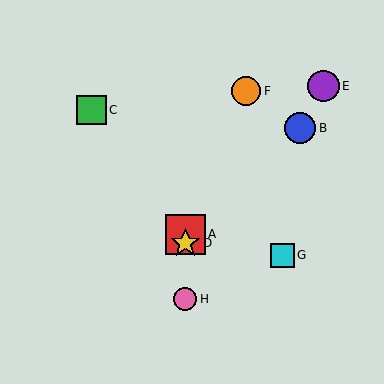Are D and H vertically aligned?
Yes, both are at x≈185.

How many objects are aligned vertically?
3 objects (A, D, H) are aligned vertically.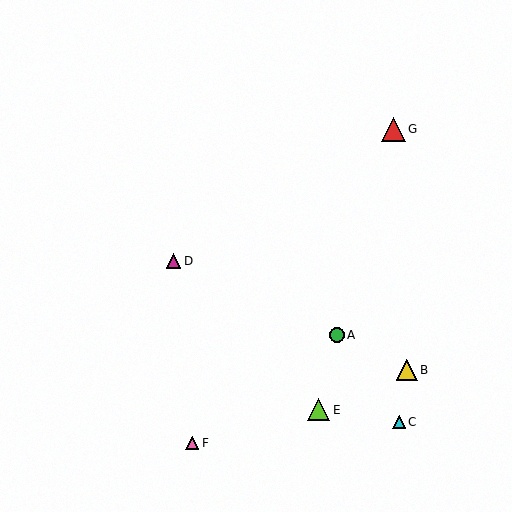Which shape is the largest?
The red triangle (labeled G) is the largest.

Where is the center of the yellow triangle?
The center of the yellow triangle is at (407, 370).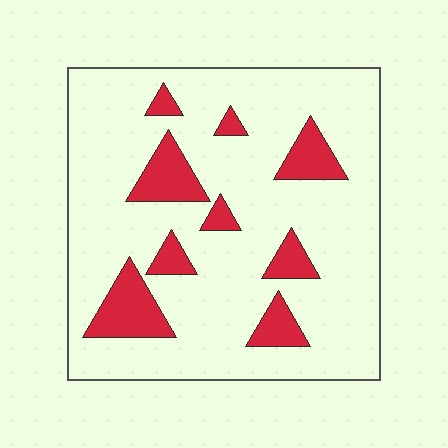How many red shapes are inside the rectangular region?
9.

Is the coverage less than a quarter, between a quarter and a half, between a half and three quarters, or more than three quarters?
Less than a quarter.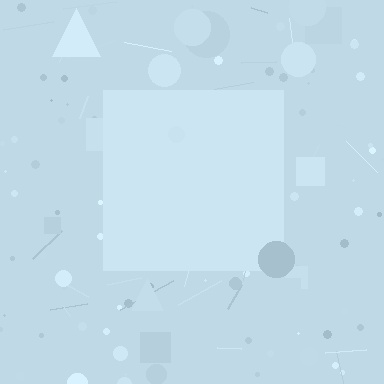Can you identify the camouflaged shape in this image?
The camouflaged shape is a square.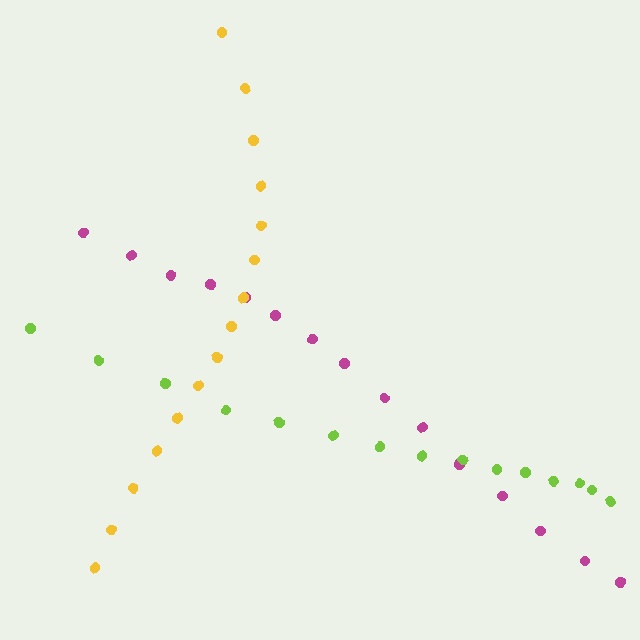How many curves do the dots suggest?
There are 3 distinct paths.